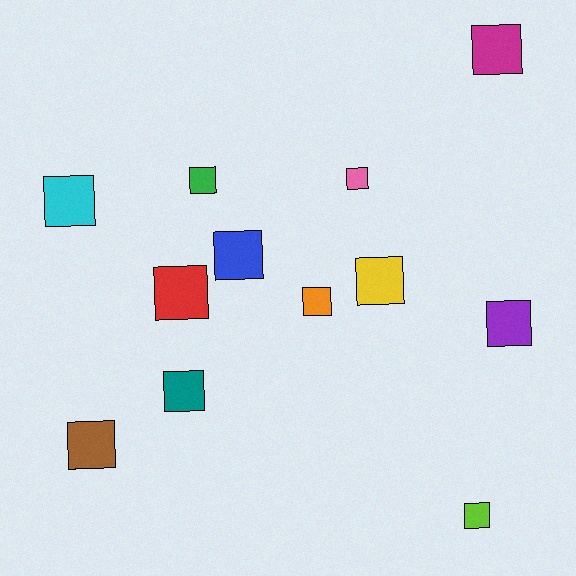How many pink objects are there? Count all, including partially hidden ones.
There is 1 pink object.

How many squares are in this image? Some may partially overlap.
There are 12 squares.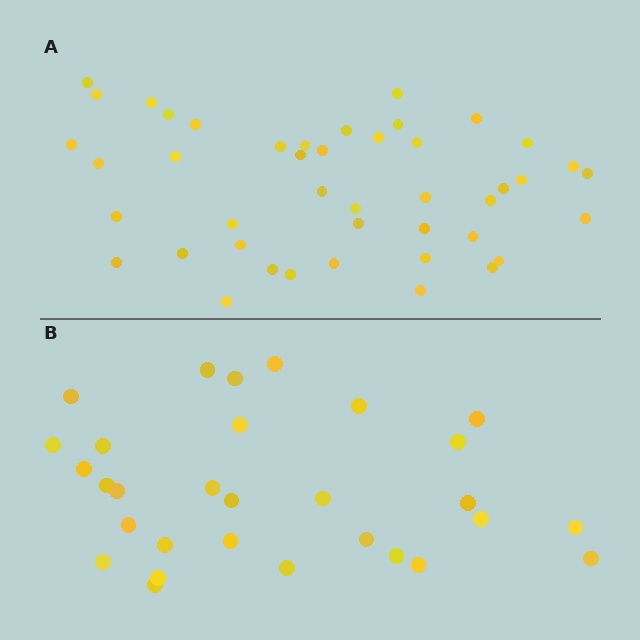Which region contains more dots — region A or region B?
Region A (the top region) has more dots.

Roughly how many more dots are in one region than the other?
Region A has approximately 15 more dots than region B.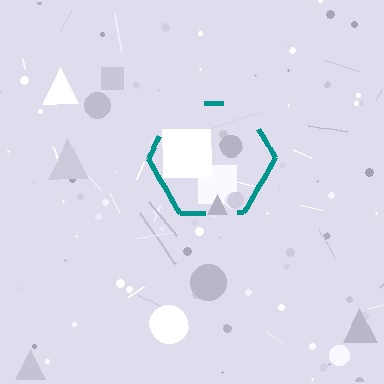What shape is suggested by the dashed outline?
The dashed outline suggests a hexagon.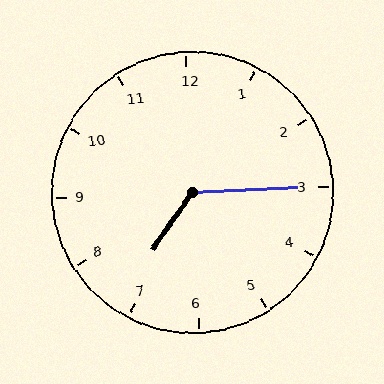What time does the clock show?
7:15.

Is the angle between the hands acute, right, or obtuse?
It is obtuse.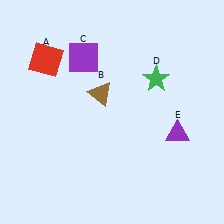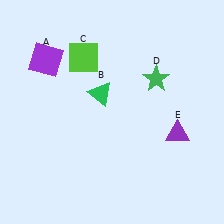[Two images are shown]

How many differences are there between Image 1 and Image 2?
There are 3 differences between the two images.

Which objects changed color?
A changed from red to purple. B changed from brown to green. C changed from purple to lime.